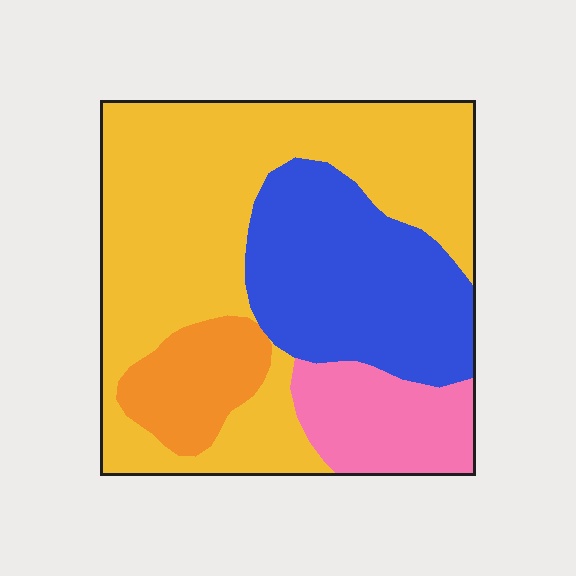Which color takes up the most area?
Yellow, at roughly 50%.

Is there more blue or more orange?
Blue.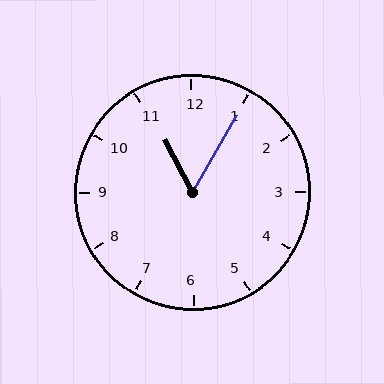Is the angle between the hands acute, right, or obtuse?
It is acute.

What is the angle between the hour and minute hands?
Approximately 58 degrees.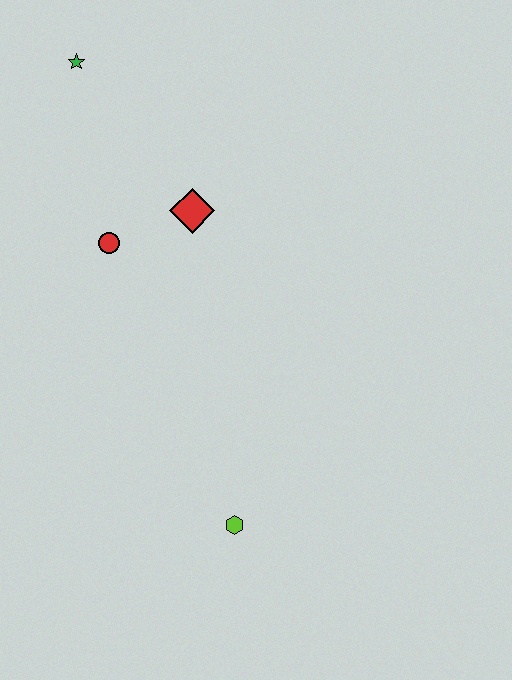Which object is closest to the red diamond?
The red circle is closest to the red diamond.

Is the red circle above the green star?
No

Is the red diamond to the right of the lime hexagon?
No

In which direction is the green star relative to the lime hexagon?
The green star is above the lime hexagon.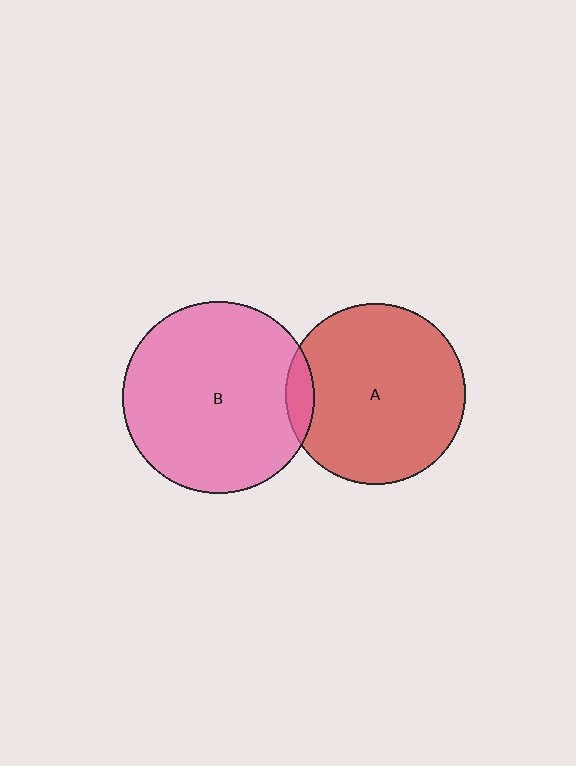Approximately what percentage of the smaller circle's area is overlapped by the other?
Approximately 10%.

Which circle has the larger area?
Circle B (pink).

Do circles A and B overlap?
Yes.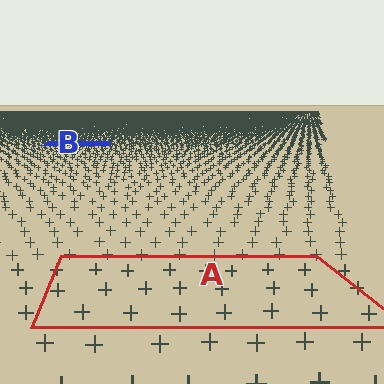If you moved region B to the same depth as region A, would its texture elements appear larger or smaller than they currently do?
They would appear larger. At a closer depth, the same texture elements are projected at a bigger on-screen size.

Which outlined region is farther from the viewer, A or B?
Region B is farther from the viewer — the texture elements inside it appear smaller and more densely packed.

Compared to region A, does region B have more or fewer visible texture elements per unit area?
Region B has more texture elements per unit area — they are packed more densely because it is farther away.